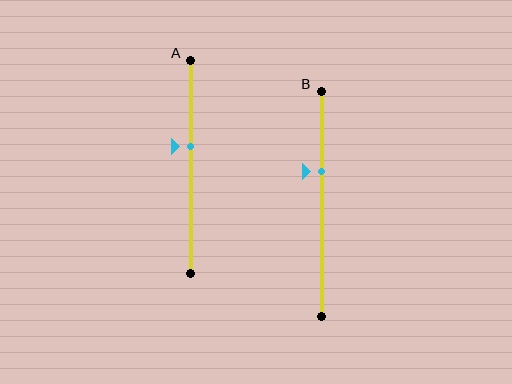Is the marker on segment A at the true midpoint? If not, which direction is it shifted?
No, the marker on segment A is shifted upward by about 9% of the segment length.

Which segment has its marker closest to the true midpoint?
Segment A has its marker closest to the true midpoint.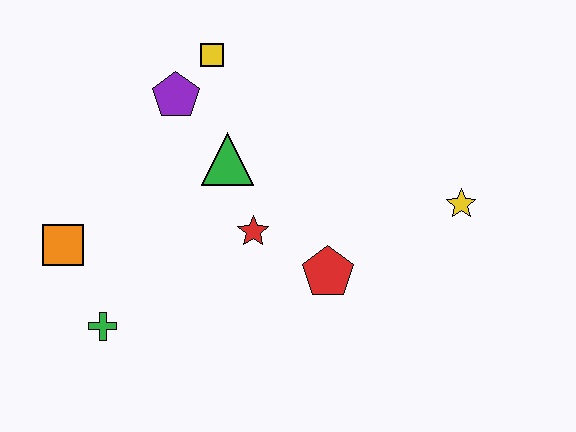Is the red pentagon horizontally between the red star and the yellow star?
Yes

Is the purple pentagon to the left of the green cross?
No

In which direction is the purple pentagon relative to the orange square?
The purple pentagon is above the orange square.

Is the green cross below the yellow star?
Yes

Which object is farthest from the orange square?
The yellow star is farthest from the orange square.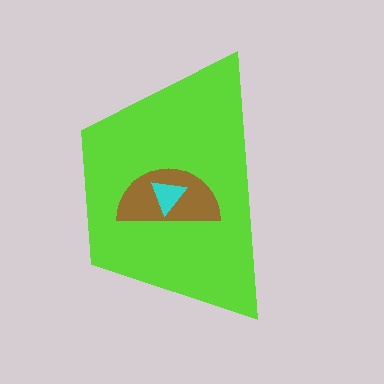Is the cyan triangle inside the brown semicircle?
Yes.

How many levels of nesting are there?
3.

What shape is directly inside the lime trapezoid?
The brown semicircle.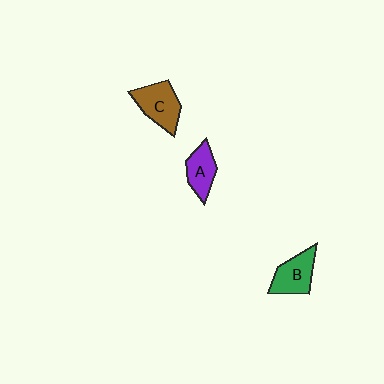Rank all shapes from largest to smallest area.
From largest to smallest: C (brown), B (green), A (purple).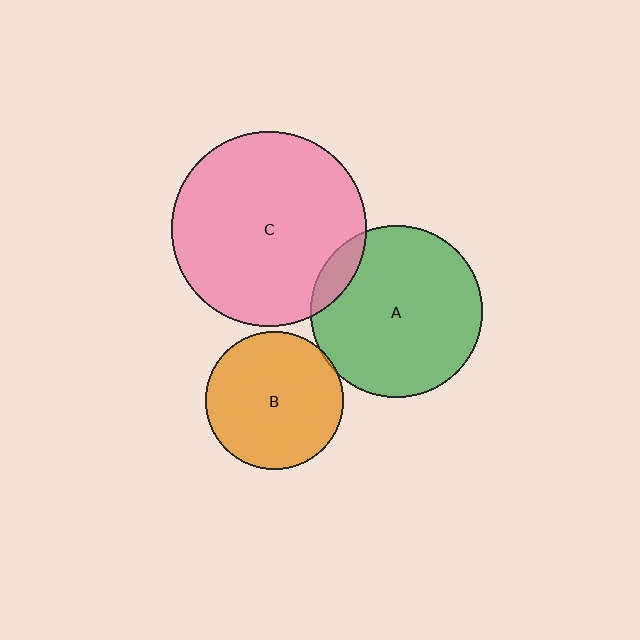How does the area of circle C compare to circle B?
Approximately 2.0 times.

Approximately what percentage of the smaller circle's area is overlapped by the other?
Approximately 5%.